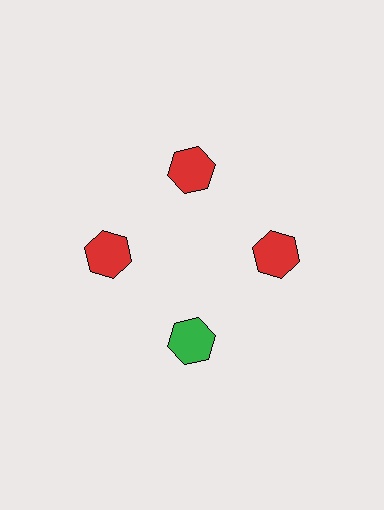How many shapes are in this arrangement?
There are 4 shapes arranged in a ring pattern.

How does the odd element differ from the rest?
It has a different color: green instead of red.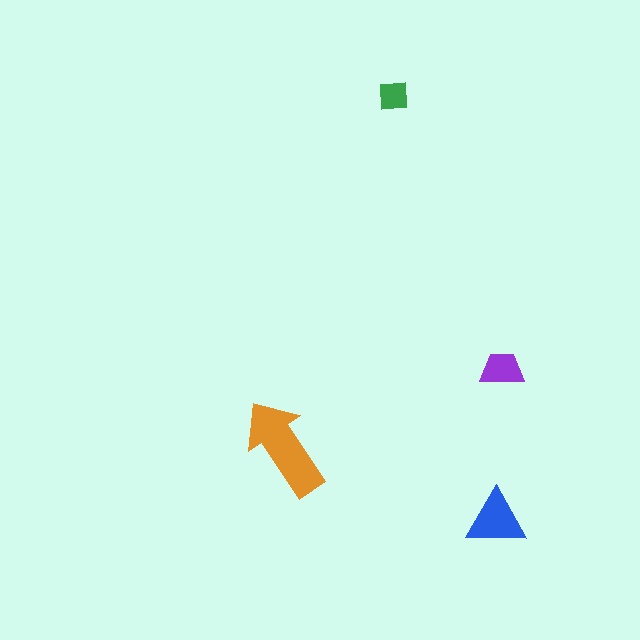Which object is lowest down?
The blue triangle is bottommost.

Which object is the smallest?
The green square.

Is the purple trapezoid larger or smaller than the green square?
Larger.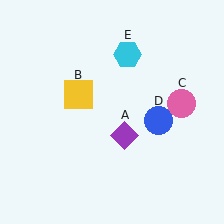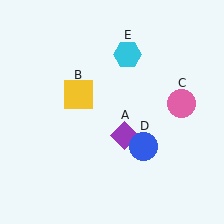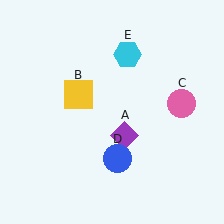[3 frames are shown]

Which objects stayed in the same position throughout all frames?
Purple diamond (object A) and yellow square (object B) and pink circle (object C) and cyan hexagon (object E) remained stationary.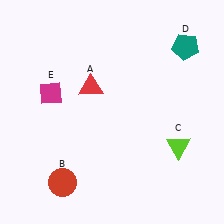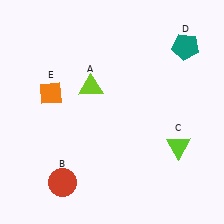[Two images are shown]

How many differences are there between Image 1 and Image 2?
There are 2 differences between the two images.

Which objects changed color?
A changed from red to lime. E changed from magenta to orange.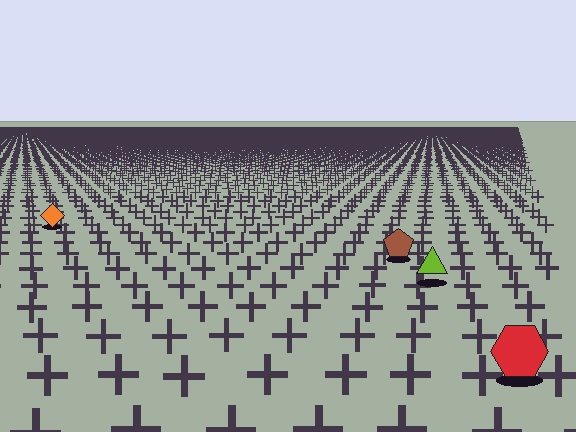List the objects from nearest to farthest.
From nearest to farthest: the red hexagon, the lime triangle, the brown pentagon, the orange diamond.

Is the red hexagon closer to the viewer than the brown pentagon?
Yes. The red hexagon is closer — you can tell from the texture gradient: the ground texture is coarser near it.